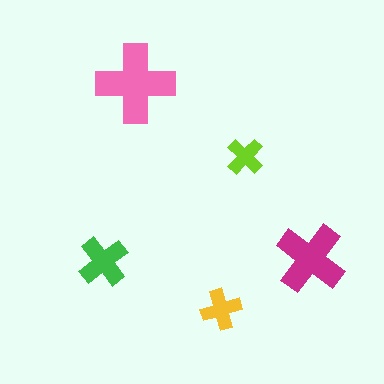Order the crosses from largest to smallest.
the pink one, the magenta one, the green one, the yellow one, the lime one.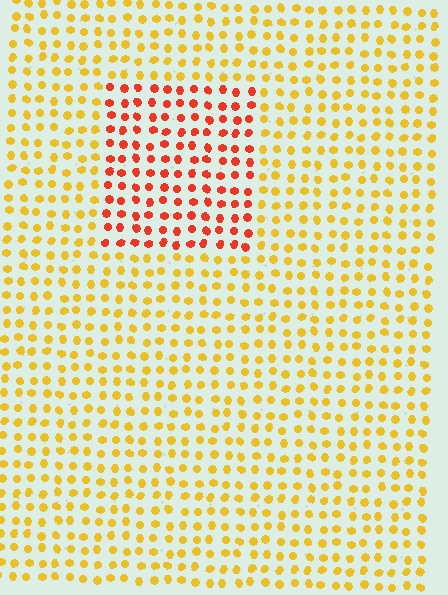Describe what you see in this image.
The image is filled with small yellow elements in a uniform arrangement. A rectangle-shaped region is visible where the elements are tinted to a slightly different hue, forming a subtle color boundary.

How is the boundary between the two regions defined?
The boundary is defined purely by a slight shift in hue (about 42 degrees). Spacing, size, and orientation are identical on both sides.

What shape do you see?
I see a rectangle.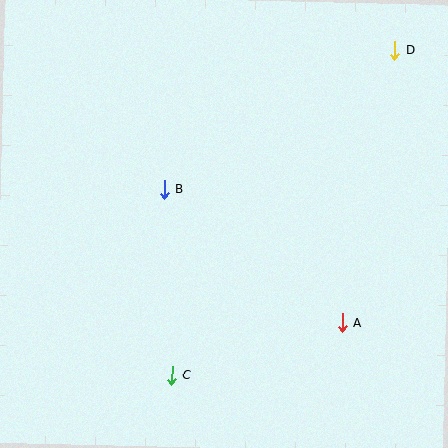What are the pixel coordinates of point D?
Point D is at (395, 50).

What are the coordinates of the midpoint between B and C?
The midpoint between B and C is at (168, 282).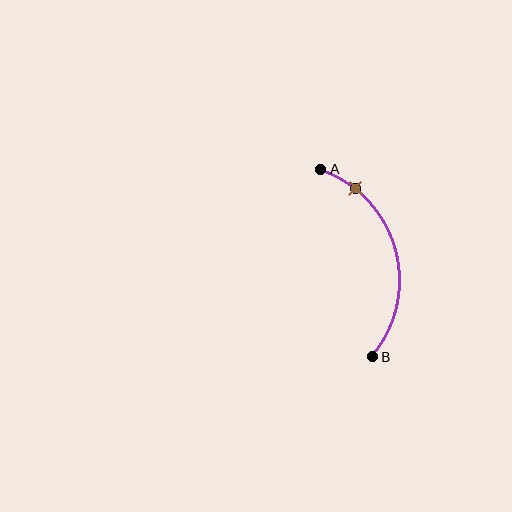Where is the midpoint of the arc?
The arc midpoint is the point on the curve farthest from the straight line joining A and B. It sits to the right of that line.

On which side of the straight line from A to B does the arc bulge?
The arc bulges to the right of the straight line connecting A and B.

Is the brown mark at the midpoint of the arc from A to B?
No. The brown mark lies on the arc but is closer to endpoint A. The arc midpoint would be at the point on the curve equidistant along the arc from both A and B.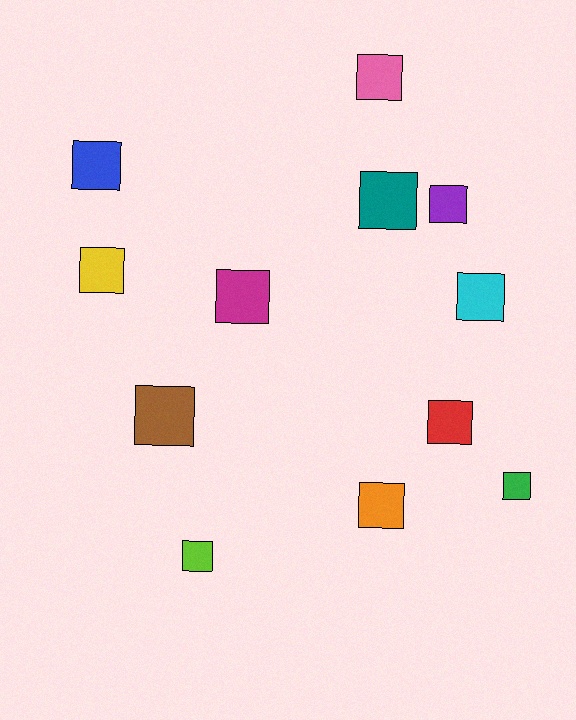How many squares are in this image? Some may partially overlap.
There are 12 squares.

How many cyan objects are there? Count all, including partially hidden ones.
There is 1 cyan object.